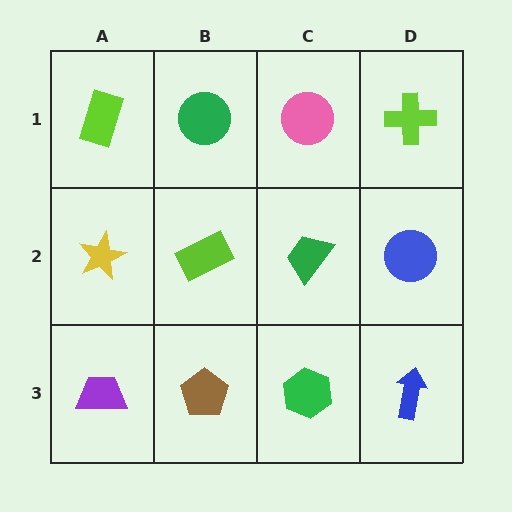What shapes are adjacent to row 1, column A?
A yellow star (row 2, column A), a green circle (row 1, column B).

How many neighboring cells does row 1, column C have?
3.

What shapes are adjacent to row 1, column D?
A blue circle (row 2, column D), a pink circle (row 1, column C).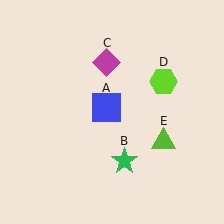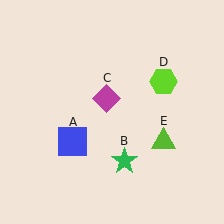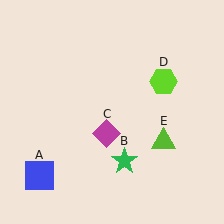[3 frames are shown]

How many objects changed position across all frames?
2 objects changed position: blue square (object A), magenta diamond (object C).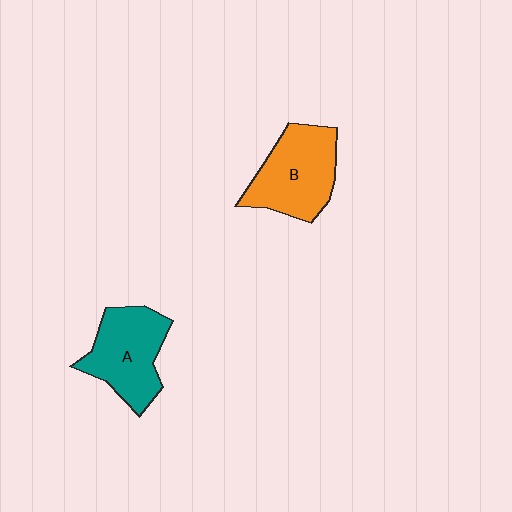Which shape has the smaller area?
Shape A (teal).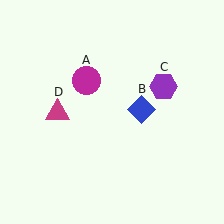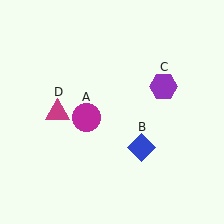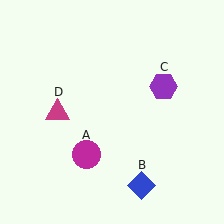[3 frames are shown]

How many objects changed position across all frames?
2 objects changed position: magenta circle (object A), blue diamond (object B).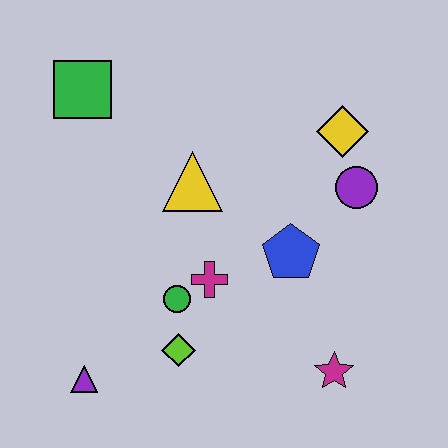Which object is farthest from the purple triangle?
The yellow diamond is farthest from the purple triangle.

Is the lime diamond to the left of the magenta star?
Yes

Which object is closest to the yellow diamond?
The purple circle is closest to the yellow diamond.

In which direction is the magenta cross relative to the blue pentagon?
The magenta cross is to the left of the blue pentagon.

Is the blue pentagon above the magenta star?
Yes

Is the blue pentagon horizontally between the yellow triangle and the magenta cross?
No